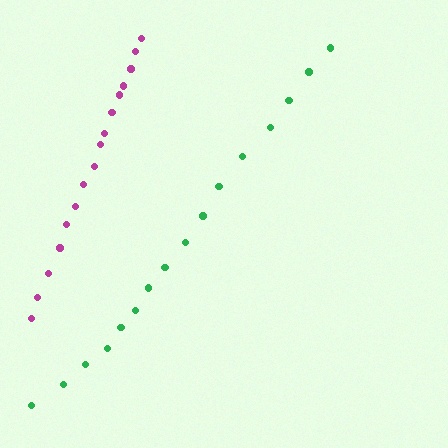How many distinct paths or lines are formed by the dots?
There are 2 distinct paths.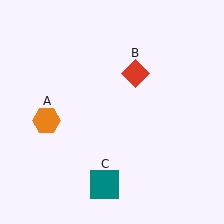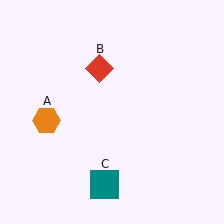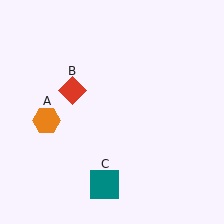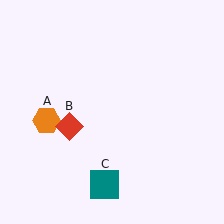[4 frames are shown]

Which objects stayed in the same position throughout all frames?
Orange hexagon (object A) and teal square (object C) remained stationary.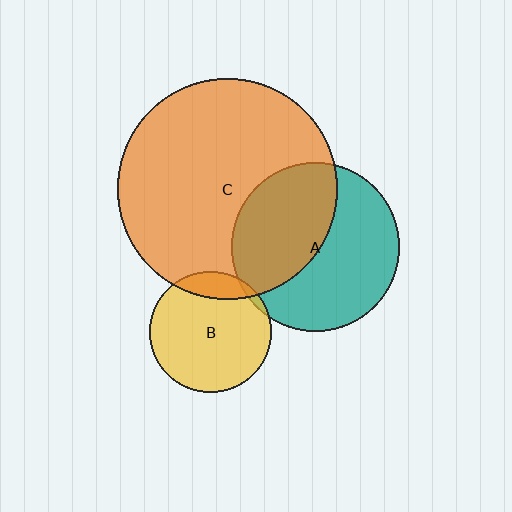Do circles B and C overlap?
Yes.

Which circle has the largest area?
Circle C (orange).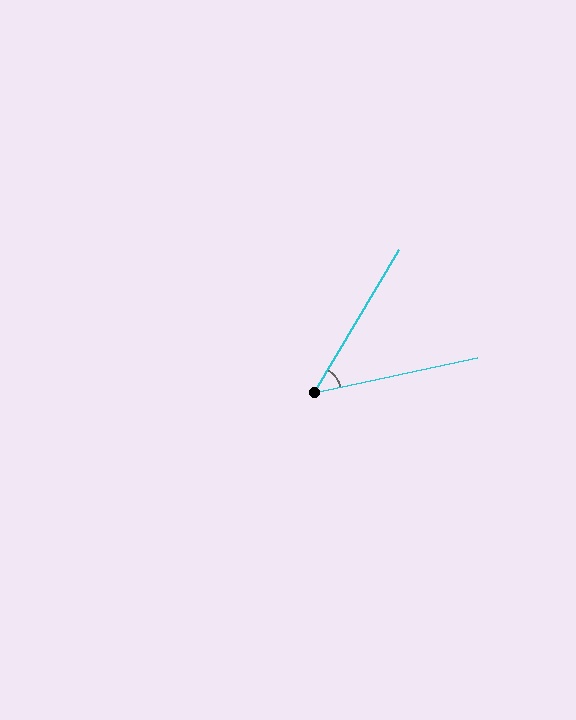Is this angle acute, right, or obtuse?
It is acute.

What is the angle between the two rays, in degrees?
Approximately 47 degrees.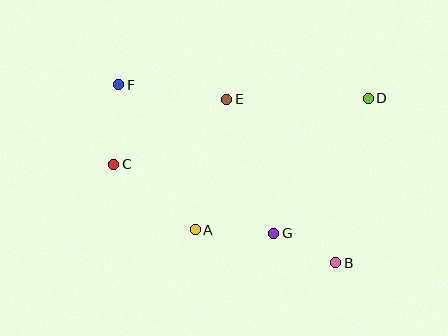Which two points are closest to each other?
Points B and G are closest to each other.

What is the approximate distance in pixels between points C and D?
The distance between C and D is approximately 263 pixels.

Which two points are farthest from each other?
Points B and F are farthest from each other.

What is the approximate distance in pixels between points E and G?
The distance between E and G is approximately 142 pixels.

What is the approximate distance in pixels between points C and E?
The distance between C and E is approximately 130 pixels.